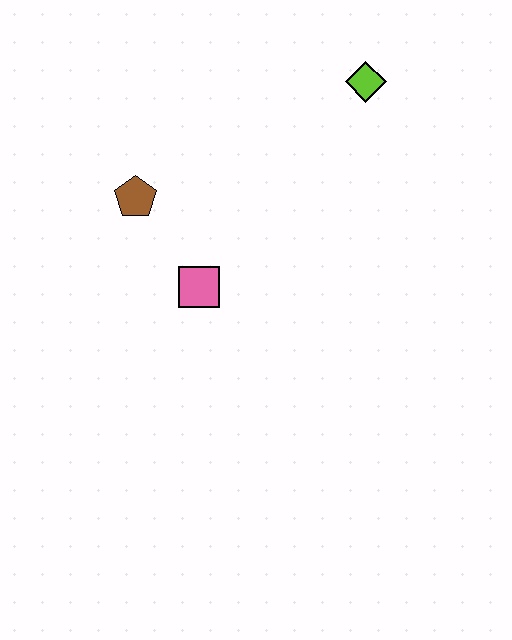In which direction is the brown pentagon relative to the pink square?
The brown pentagon is above the pink square.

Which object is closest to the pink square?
The brown pentagon is closest to the pink square.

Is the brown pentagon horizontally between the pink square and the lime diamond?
No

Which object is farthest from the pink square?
The lime diamond is farthest from the pink square.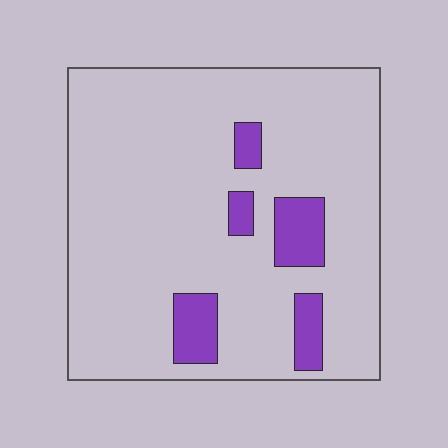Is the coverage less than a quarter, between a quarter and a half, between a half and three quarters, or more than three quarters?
Less than a quarter.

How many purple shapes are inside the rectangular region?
5.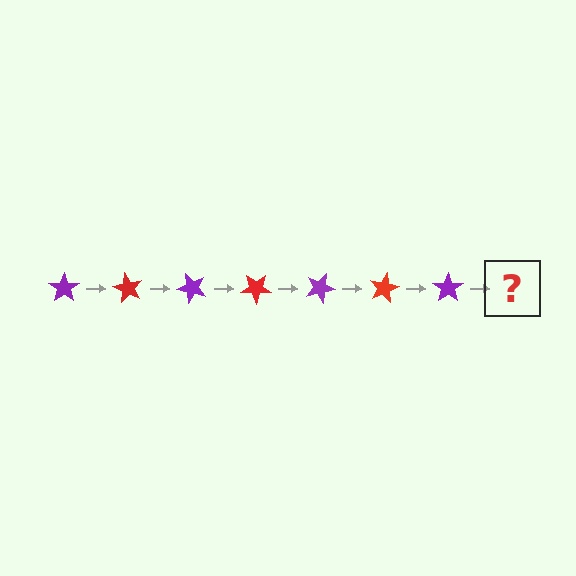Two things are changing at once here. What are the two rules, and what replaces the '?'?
The two rules are that it rotates 60 degrees each step and the color cycles through purple and red. The '?' should be a red star, rotated 420 degrees from the start.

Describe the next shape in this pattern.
It should be a red star, rotated 420 degrees from the start.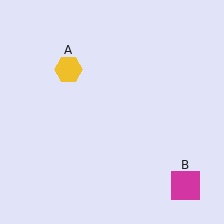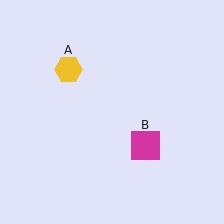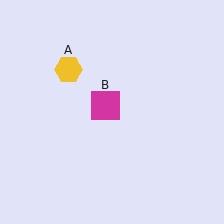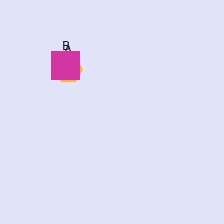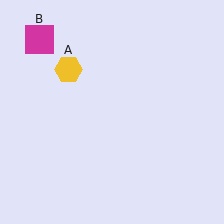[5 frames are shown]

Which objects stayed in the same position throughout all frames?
Yellow hexagon (object A) remained stationary.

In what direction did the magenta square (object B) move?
The magenta square (object B) moved up and to the left.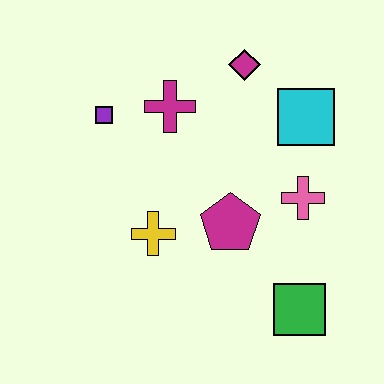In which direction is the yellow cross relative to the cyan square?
The yellow cross is to the left of the cyan square.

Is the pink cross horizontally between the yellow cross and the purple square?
No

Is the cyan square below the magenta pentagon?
No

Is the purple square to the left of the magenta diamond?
Yes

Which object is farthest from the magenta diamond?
The green square is farthest from the magenta diamond.